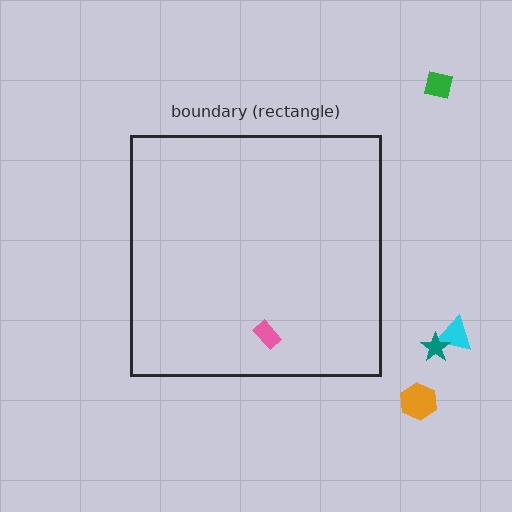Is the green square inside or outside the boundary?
Outside.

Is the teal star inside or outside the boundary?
Outside.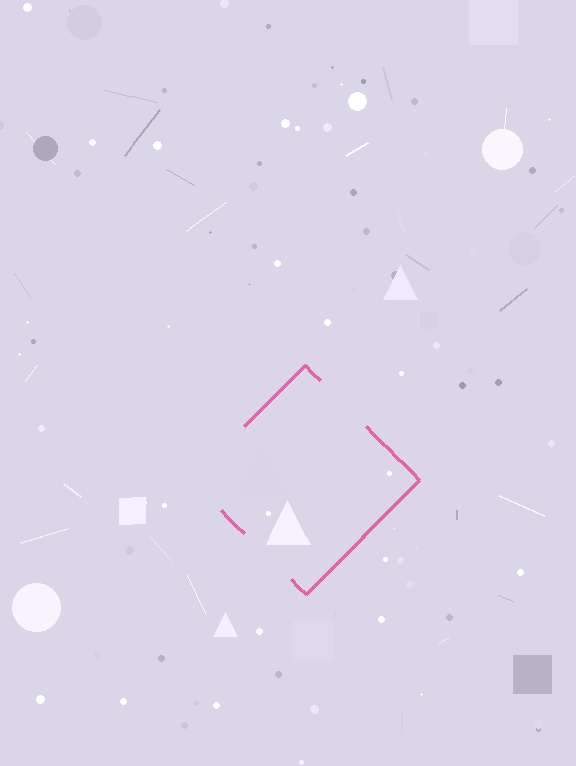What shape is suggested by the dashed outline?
The dashed outline suggests a diamond.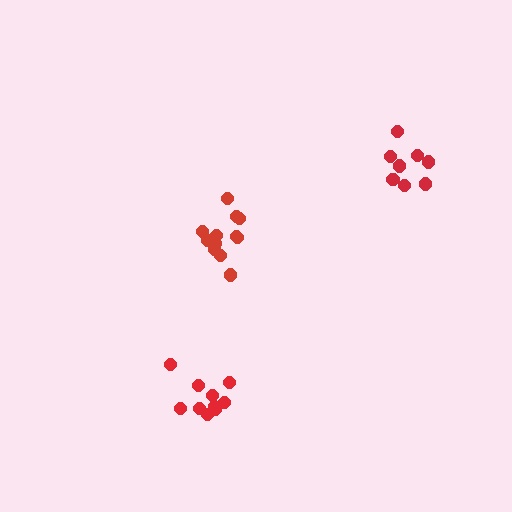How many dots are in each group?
Group 1: 13 dots, Group 2: 10 dots, Group 3: 10 dots (33 total).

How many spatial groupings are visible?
There are 3 spatial groupings.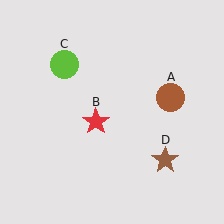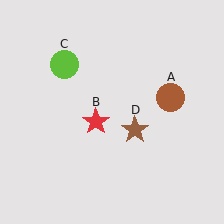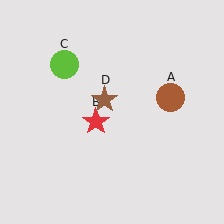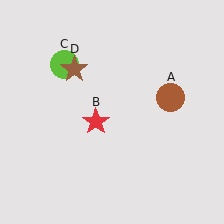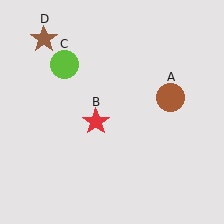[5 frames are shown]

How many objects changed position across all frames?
1 object changed position: brown star (object D).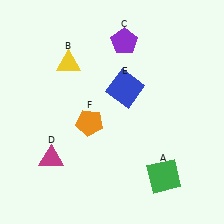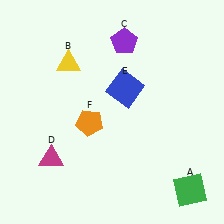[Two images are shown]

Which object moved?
The green square (A) moved right.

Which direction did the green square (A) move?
The green square (A) moved right.